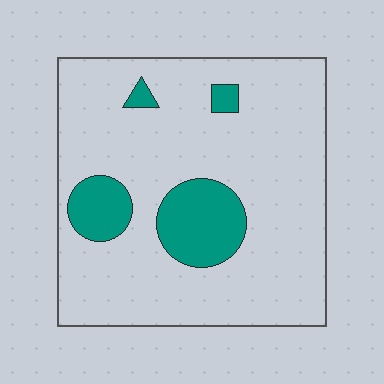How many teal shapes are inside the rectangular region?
4.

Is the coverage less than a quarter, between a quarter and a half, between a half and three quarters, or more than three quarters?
Less than a quarter.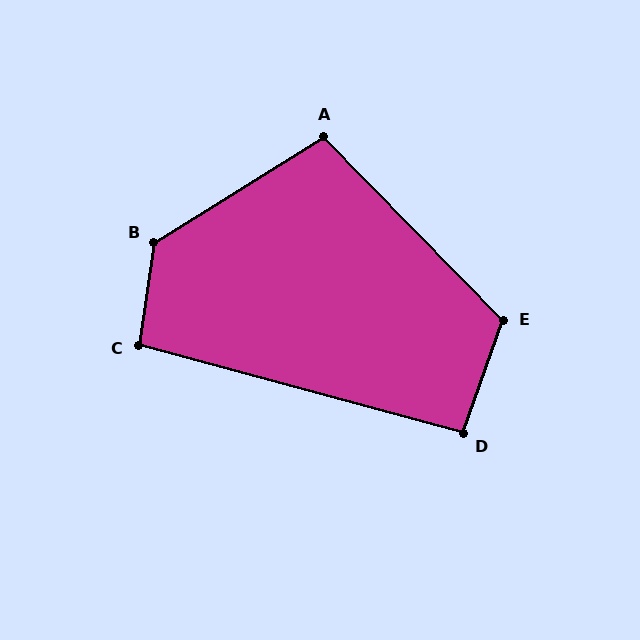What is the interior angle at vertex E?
Approximately 116 degrees (obtuse).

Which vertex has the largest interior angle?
B, at approximately 130 degrees.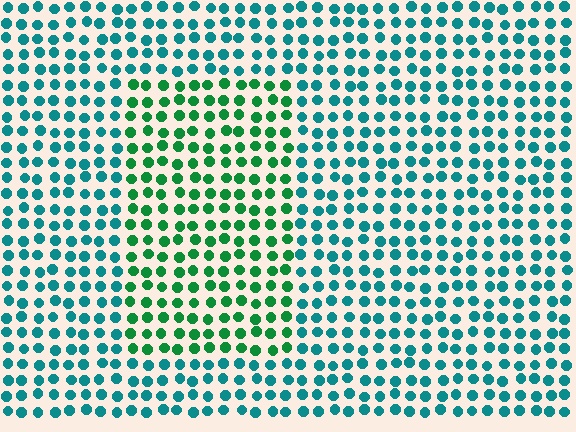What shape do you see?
I see a rectangle.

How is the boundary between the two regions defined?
The boundary is defined purely by a slight shift in hue (about 41 degrees). Spacing, size, and orientation are identical on both sides.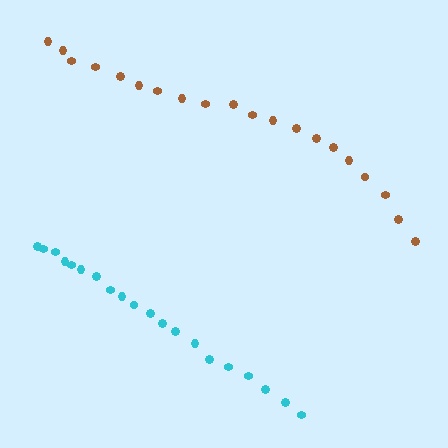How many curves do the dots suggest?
There are 2 distinct paths.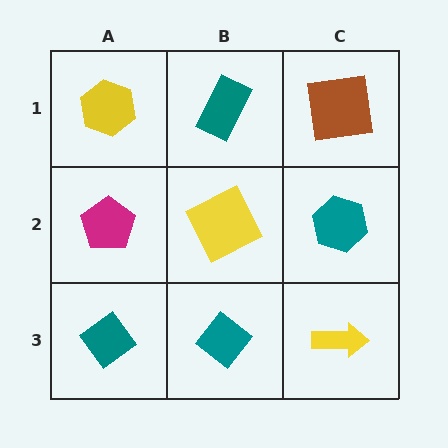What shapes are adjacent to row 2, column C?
A brown square (row 1, column C), a yellow arrow (row 3, column C), a yellow square (row 2, column B).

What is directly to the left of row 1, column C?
A teal rectangle.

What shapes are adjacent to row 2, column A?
A yellow hexagon (row 1, column A), a teal diamond (row 3, column A), a yellow square (row 2, column B).